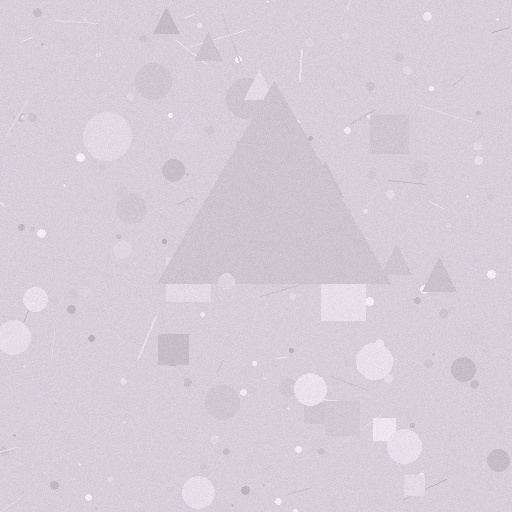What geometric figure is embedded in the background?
A triangle is embedded in the background.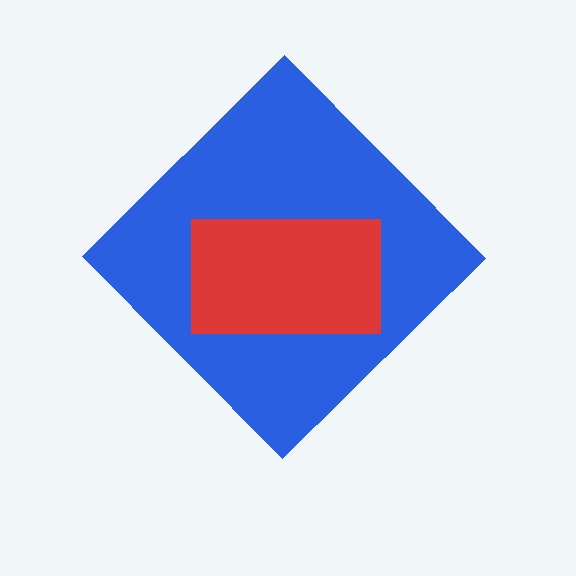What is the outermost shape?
The blue diamond.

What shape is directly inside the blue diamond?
The red rectangle.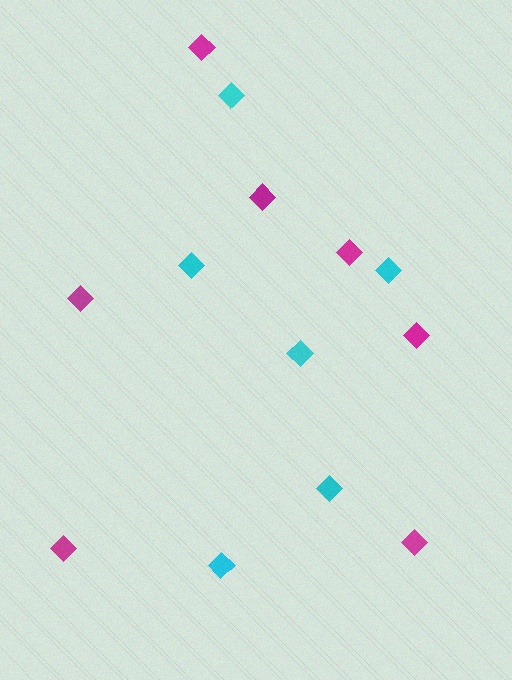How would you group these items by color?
There are 2 groups: one group of magenta diamonds (7) and one group of cyan diamonds (6).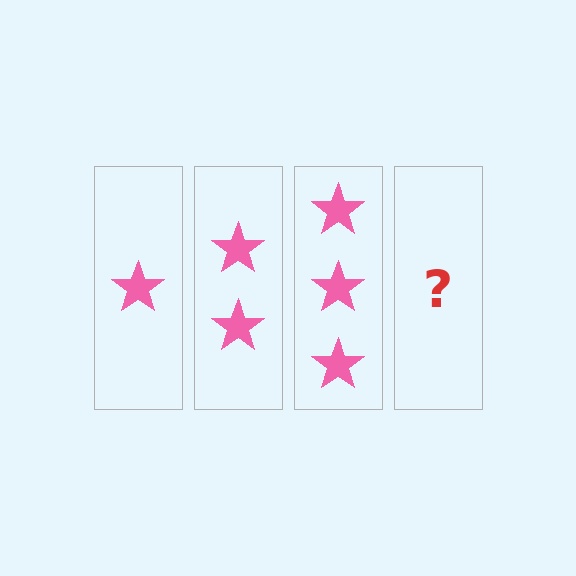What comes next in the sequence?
The next element should be 4 stars.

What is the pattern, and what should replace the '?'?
The pattern is that each step adds one more star. The '?' should be 4 stars.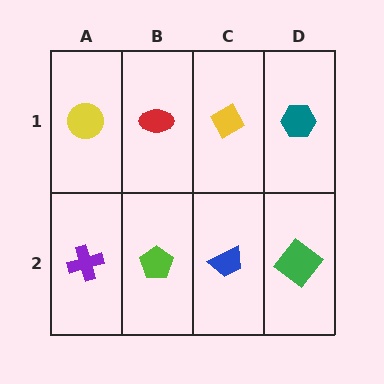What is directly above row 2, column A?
A yellow circle.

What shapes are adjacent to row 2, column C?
A yellow diamond (row 1, column C), a lime pentagon (row 2, column B), a green diamond (row 2, column D).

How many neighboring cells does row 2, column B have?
3.